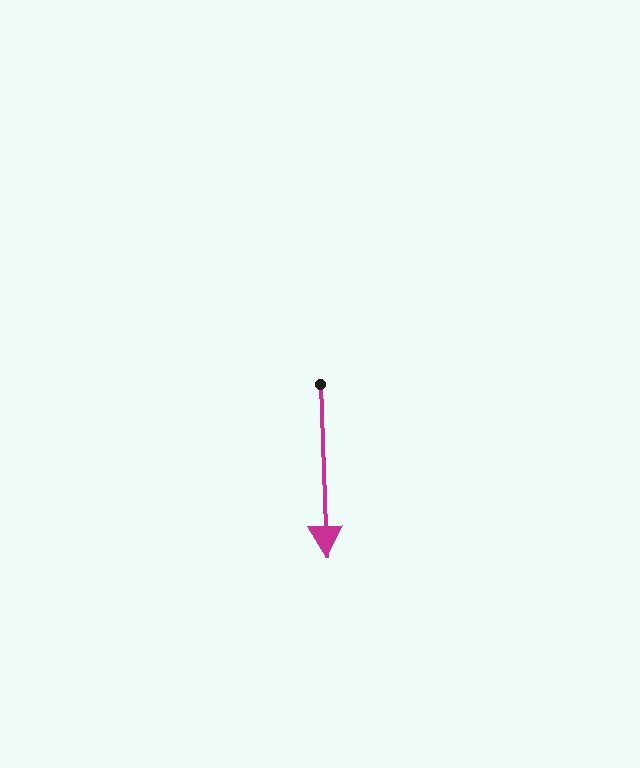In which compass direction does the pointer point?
South.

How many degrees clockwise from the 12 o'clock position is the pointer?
Approximately 178 degrees.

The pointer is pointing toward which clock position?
Roughly 6 o'clock.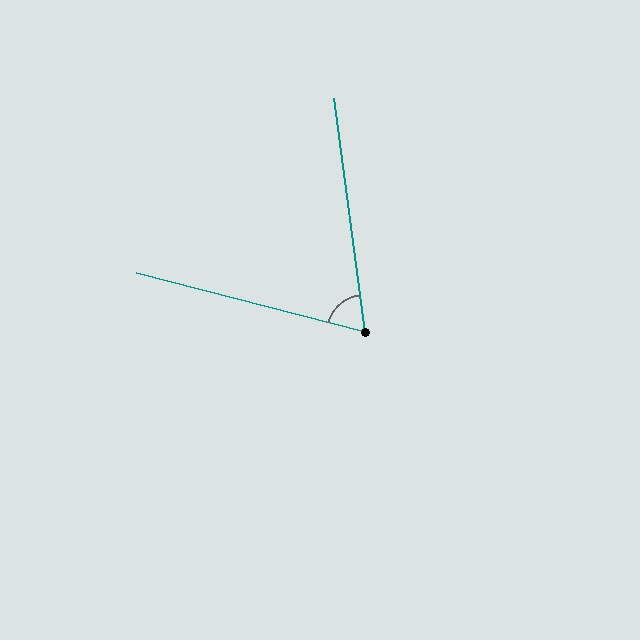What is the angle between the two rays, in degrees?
Approximately 68 degrees.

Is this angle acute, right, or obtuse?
It is acute.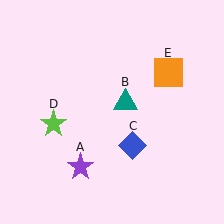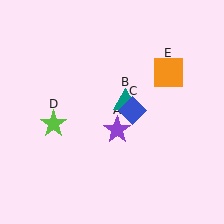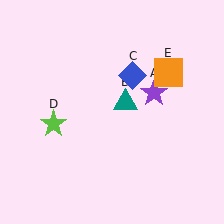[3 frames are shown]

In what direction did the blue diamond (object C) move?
The blue diamond (object C) moved up.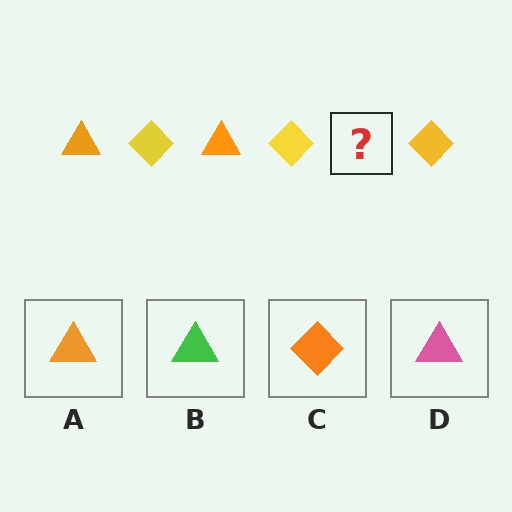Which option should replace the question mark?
Option A.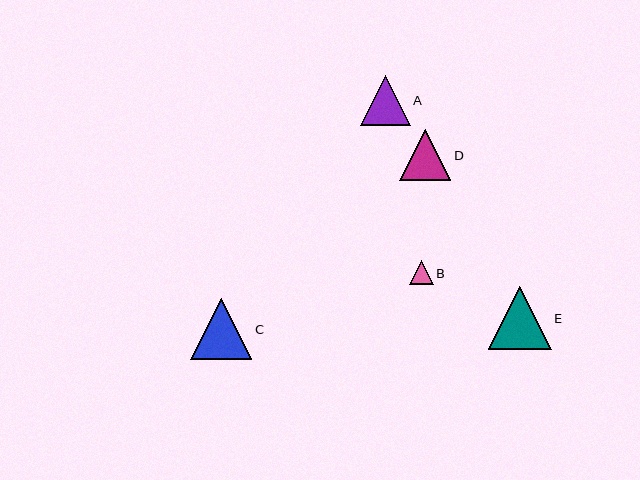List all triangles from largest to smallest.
From largest to smallest: E, C, D, A, B.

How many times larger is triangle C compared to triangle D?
Triangle C is approximately 1.2 times the size of triangle D.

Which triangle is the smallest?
Triangle B is the smallest with a size of approximately 24 pixels.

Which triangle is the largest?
Triangle E is the largest with a size of approximately 63 pixels.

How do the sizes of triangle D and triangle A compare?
Triangle D and triangle A are approximately the same size.